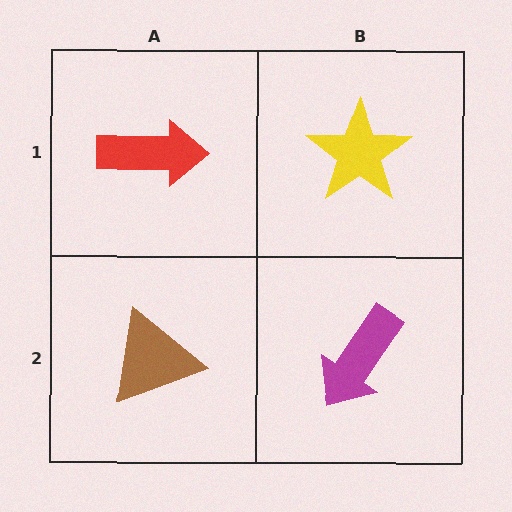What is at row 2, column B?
A magenta arrow.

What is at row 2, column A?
A brown triangle.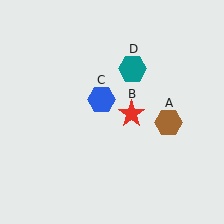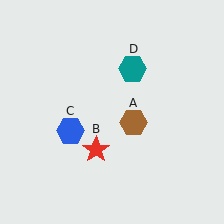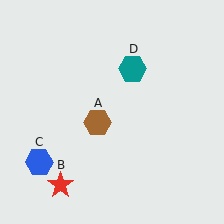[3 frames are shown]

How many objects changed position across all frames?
3 objects changed position: brown hexagon (object A), red star (object B), blue hexagon (object C).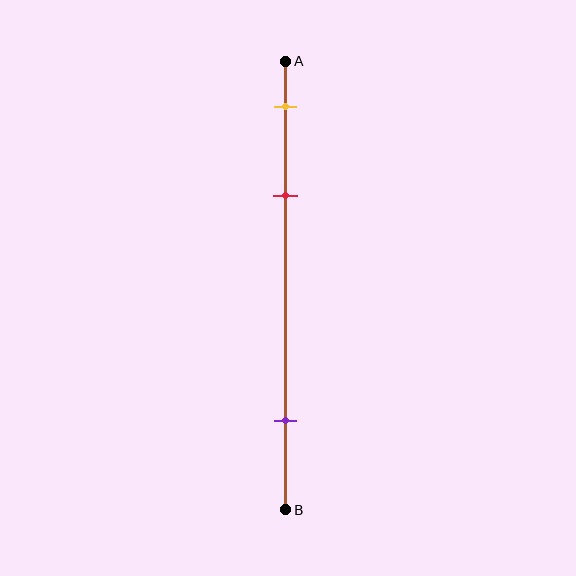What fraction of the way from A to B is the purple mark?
The purple mark is approximately 80% (0.8) of the way from A to B.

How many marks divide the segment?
There are 3 marks dividing the segment.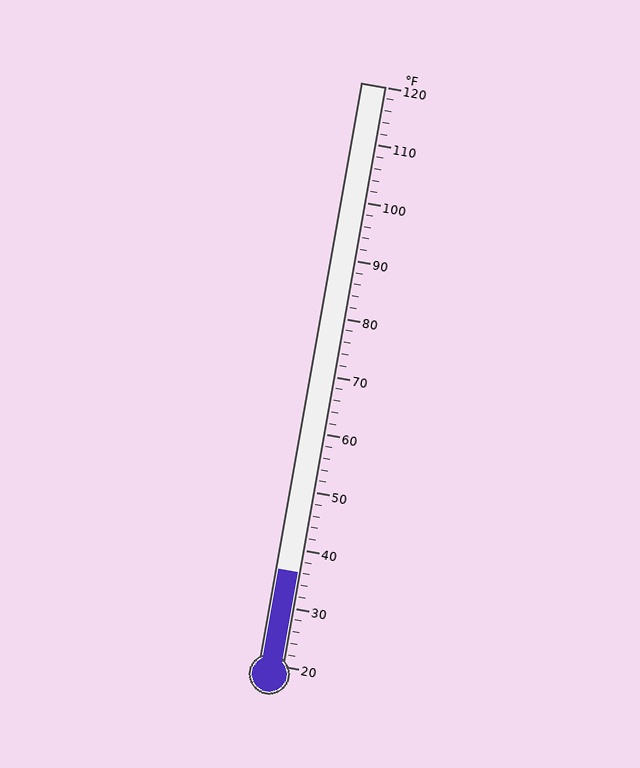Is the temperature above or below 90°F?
The temperature is below 90°F.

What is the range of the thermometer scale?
The thermometer scale ranges from 20°F to 120°F.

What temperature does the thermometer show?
The thermometer shows approximately 36°F.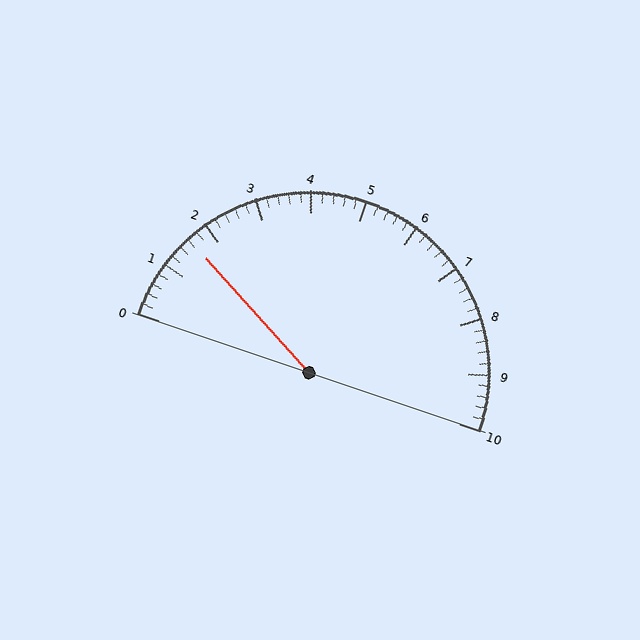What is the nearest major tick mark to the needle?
The nearest major tick mark is 2.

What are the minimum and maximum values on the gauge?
The gauge ranges from 0 to 10.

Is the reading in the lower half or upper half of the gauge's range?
The reading is in the lower half of the range (0 to 10).